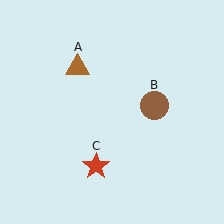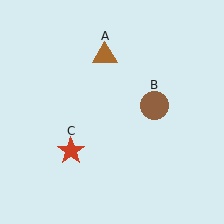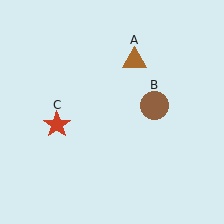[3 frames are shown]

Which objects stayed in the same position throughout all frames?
Brown circle (object B) remained stationary.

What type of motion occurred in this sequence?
The brown triangle (object A), red star (object C) rotated clockwise around the center of the scene.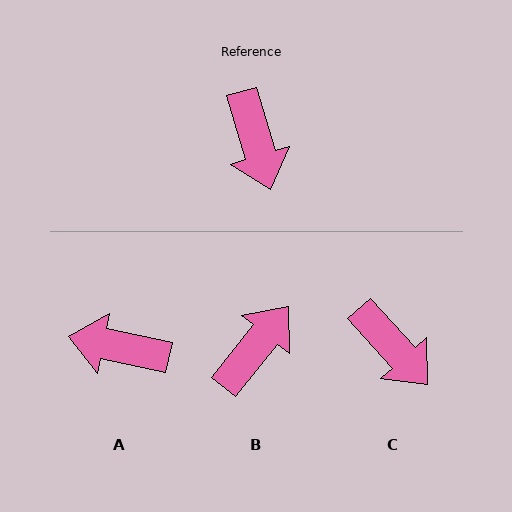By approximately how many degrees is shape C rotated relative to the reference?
Approximately 25 degrees counter-clockwise.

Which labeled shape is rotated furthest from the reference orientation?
B, about 125 degrees away.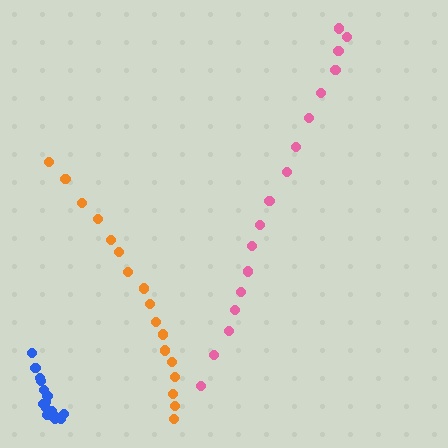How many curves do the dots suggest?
There are 3 distinct paths.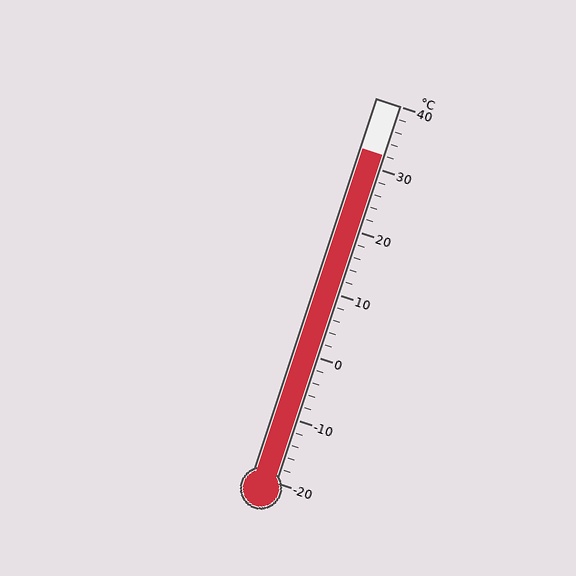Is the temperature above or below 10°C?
The temperature is above 10°C.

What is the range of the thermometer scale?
The thermometer scale ranges from -20°C to 40°C.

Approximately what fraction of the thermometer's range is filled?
The thermometer is filled to approximately 85% of its range.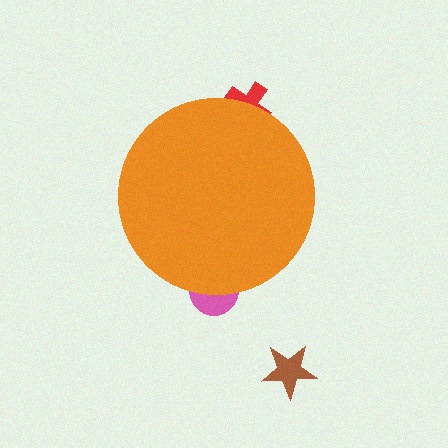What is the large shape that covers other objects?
An orange circle.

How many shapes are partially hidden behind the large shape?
2 shapes are partially hidden.